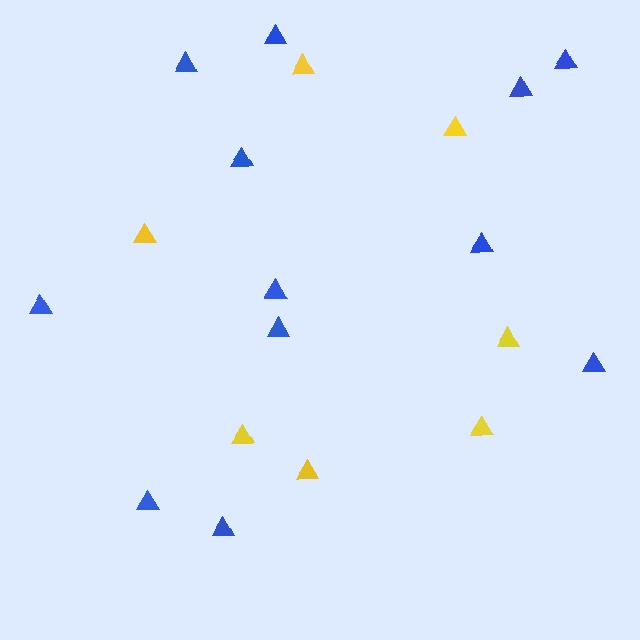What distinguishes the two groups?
There are 2 groups: one group of yellow triangles (7) and one group of blue triangles (12).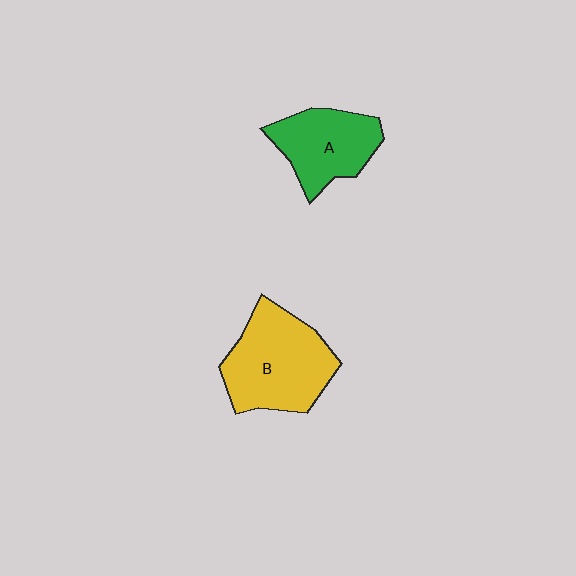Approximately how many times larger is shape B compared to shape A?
Approximately 1.4 times.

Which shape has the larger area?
Shape B (yellow).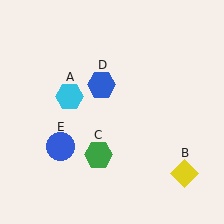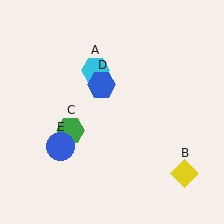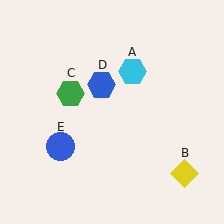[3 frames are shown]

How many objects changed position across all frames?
2 objects changed position: cyan hexagon (object A), green hexagon (object C).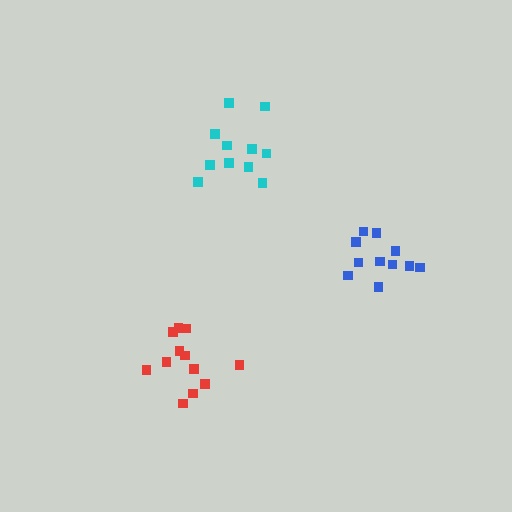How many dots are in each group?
Group 1: 11 dots, Group 2: 11 dots, Group 3: 12 dots (34 total).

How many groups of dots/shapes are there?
There are 3 groups.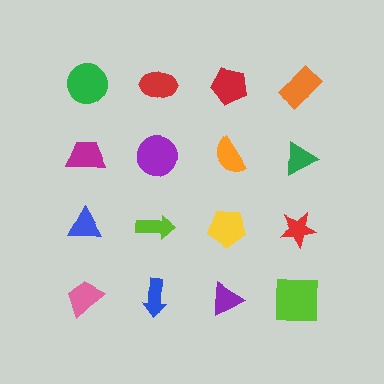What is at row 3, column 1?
A blue triangle.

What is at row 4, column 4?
A lime square.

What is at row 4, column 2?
A blue arrow.